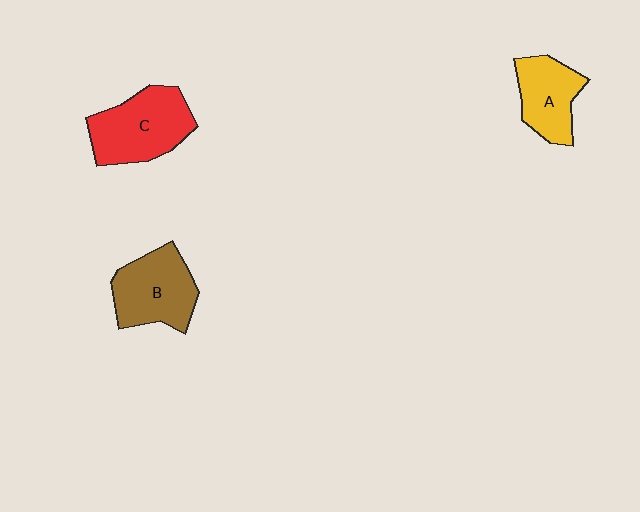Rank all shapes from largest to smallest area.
From largest to smallest: C (red), B (brown), A (yellow).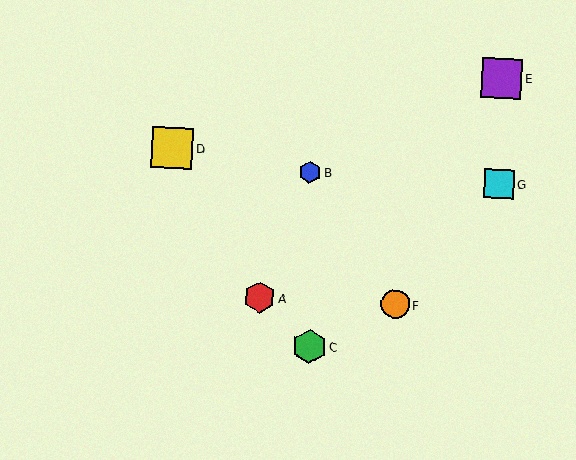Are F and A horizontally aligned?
Yes, both are at y≈304.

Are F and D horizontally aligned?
No, F is at y≈304 and D is at y≈148.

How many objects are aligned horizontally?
2 objects (A, F) are aligned horizontally.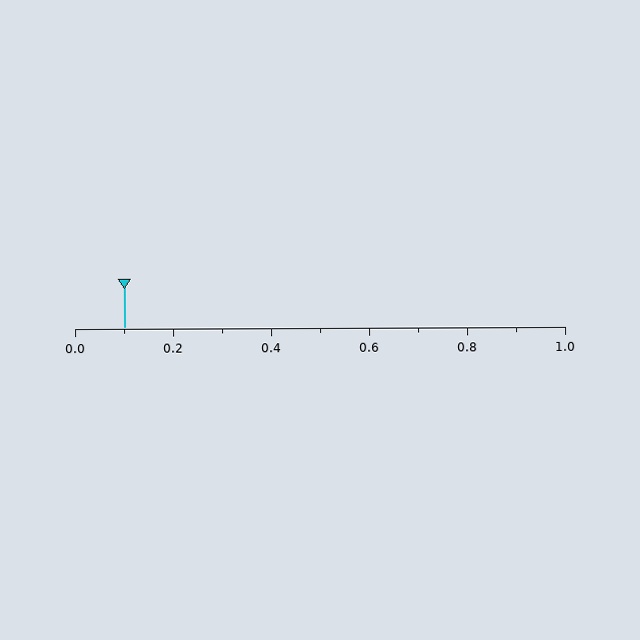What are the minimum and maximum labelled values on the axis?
The axis runs from 0.0 to 1.0.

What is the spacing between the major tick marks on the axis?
The major ticks are spaced 0.2 apart.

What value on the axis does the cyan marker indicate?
The marker indicates approximately 0.1.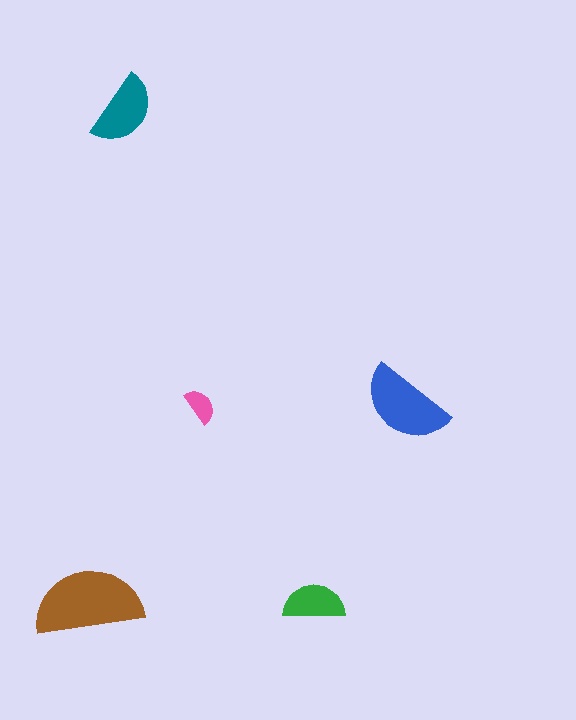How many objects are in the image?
There are 5 objects in the image.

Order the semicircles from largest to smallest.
the brown one, the blue one, the teal one, the green one, the pink one.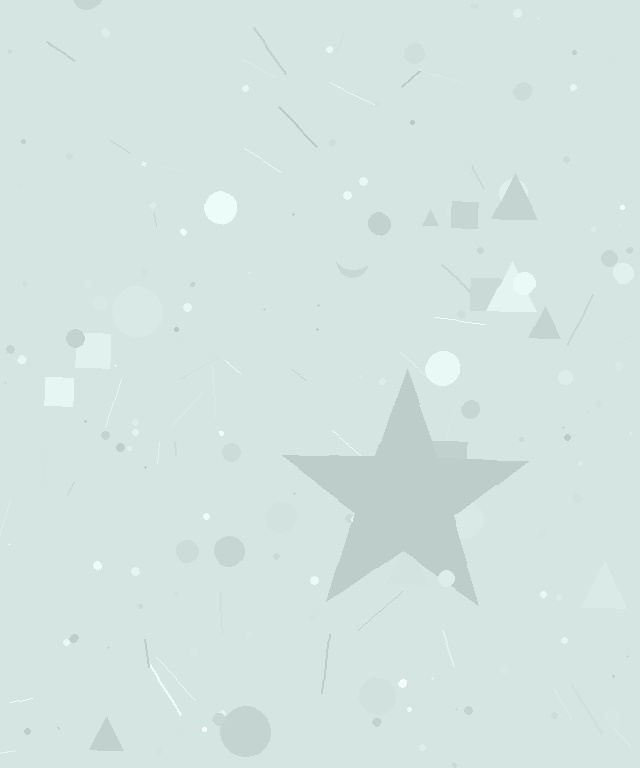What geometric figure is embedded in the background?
A star is embedded in the background.